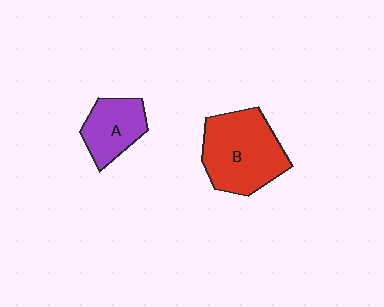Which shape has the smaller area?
Shape A (purple).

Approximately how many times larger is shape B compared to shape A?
Approximately 1.8 times.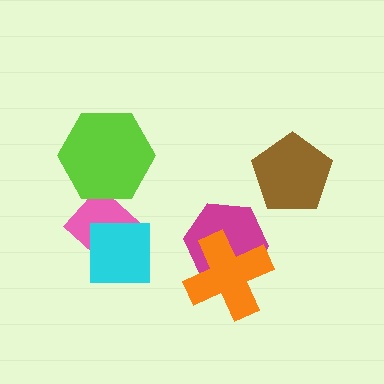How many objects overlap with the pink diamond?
2 objects overlap with the pink diamond.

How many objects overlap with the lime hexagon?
1 object overlaps with the lime hexagon.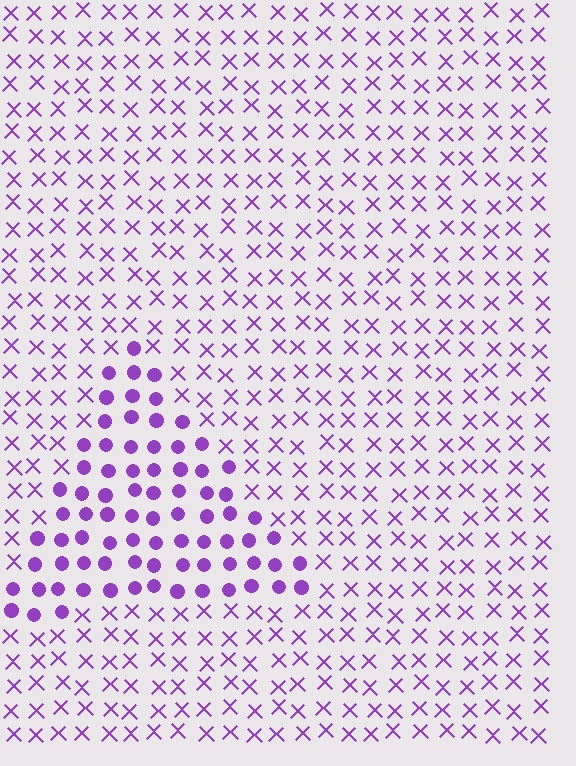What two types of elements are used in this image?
The image uses circles inside the triangle region and X marks outside it.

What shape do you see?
I see a triangle.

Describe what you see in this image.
The image is filled with small purple elements arranged in a uniform grid. A triangle-shaped region contains circles, while the surrounding area contains X marks. The boundary is defined purely by the change in element shape.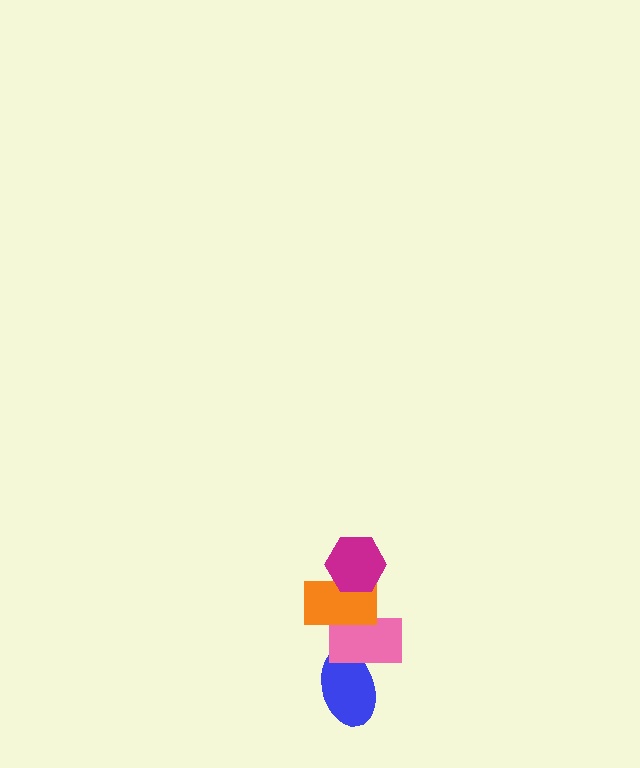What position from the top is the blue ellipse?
The blue ellipse is 4th from the top.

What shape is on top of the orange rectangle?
The magenta hexagon is on top of the orange rectangle.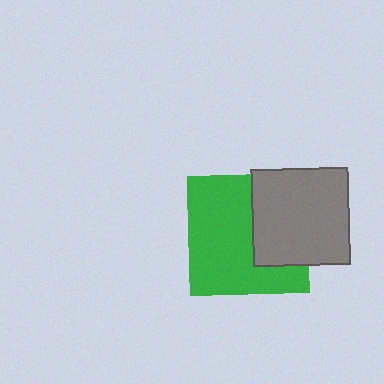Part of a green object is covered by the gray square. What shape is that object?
It is a square.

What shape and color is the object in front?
The object in front is a gray square.